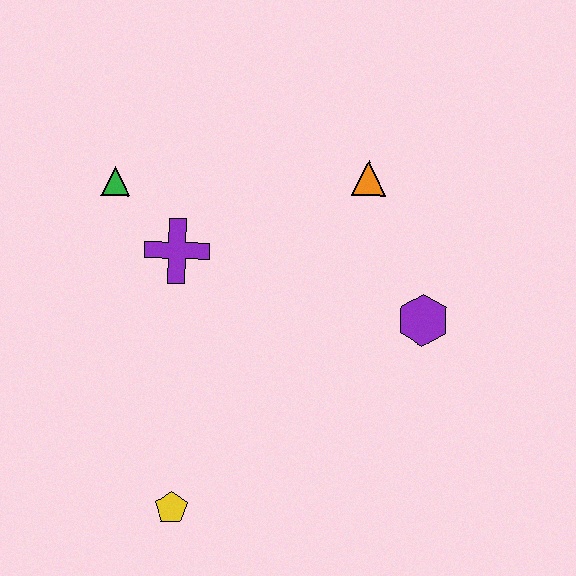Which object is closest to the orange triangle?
The purple hexagon is closest to the orange triangle.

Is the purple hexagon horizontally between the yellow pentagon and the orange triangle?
No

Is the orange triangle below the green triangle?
No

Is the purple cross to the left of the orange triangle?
Yes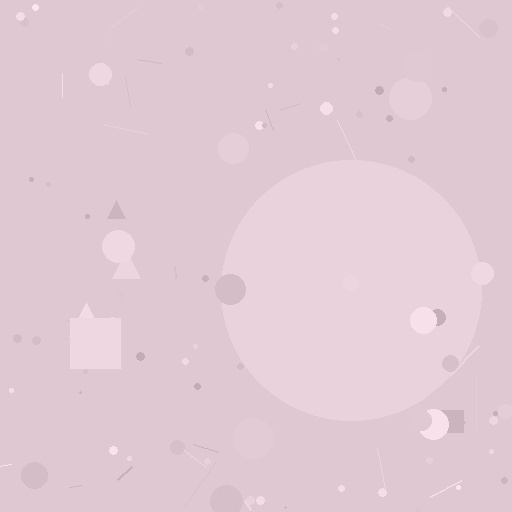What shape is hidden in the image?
A circle is hidden in the image.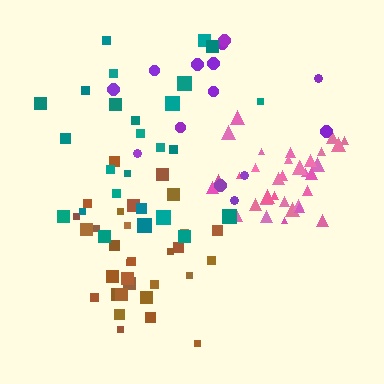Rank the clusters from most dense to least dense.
pink, brown, teal, purple.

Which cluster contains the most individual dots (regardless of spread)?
Pink (34).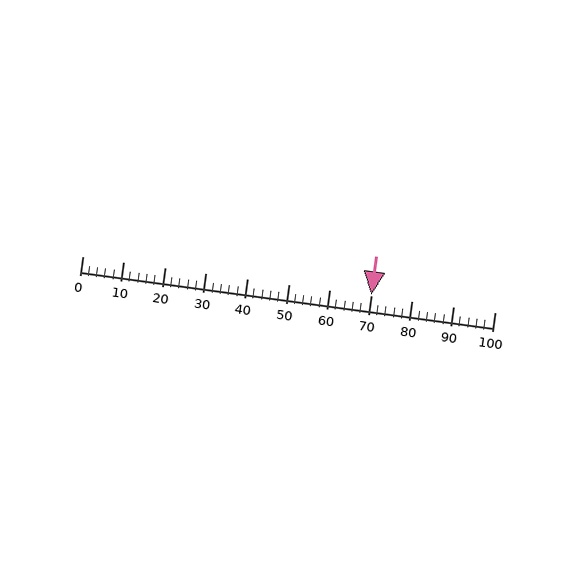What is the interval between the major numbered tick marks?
The major tick marks are spaced 10 units apart.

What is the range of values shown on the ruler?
The ruler shows values from 0 to 100.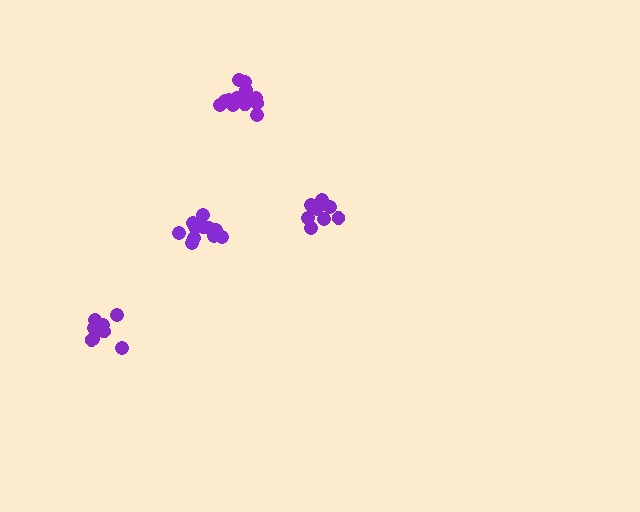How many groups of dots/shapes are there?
There are 4 groups.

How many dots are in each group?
Group 1: 13 dots, Group 2: 9 dots, Group 3: 10 dots, Group 4: 15 dots (47 total).